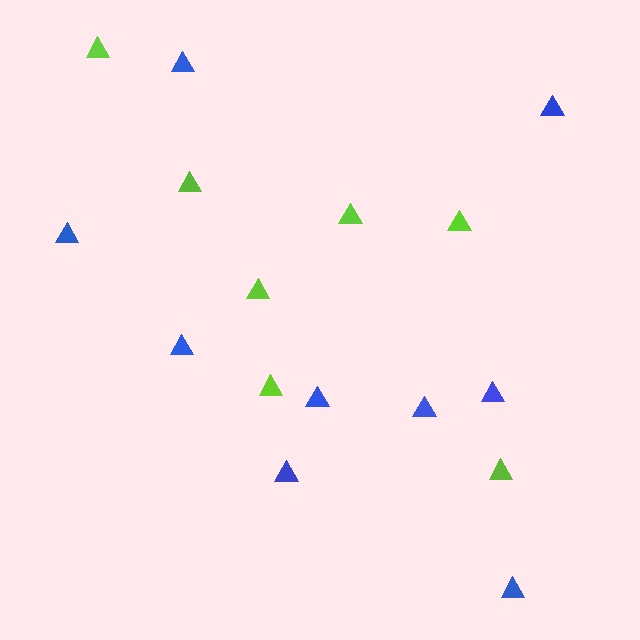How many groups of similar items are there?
There are 2 groups: one group of blue triangles (9) and one group of lime triangles (7).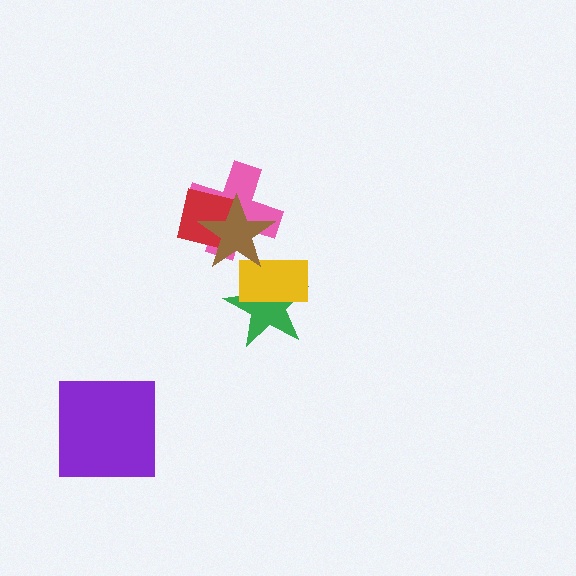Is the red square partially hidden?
Yes, it is partially covered by another shape.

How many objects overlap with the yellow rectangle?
2 objects overlap with the yellow rectangle.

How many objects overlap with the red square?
2 objects overlap with the red square.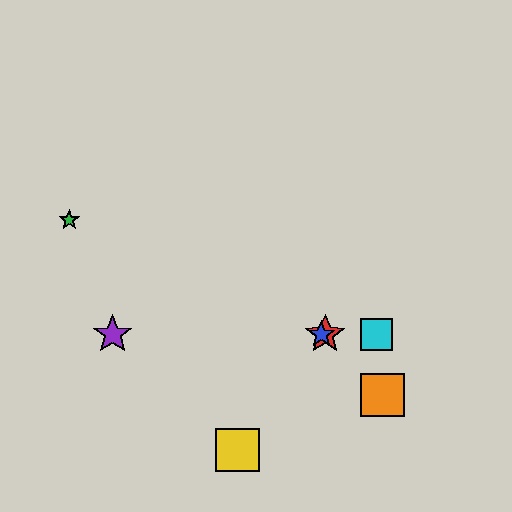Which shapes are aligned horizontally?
The red star, the blue star, the purple star, the cyan square are aligned horizontally.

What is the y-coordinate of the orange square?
The orange square is at y≈395.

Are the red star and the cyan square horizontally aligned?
Yes, both are at y≈334.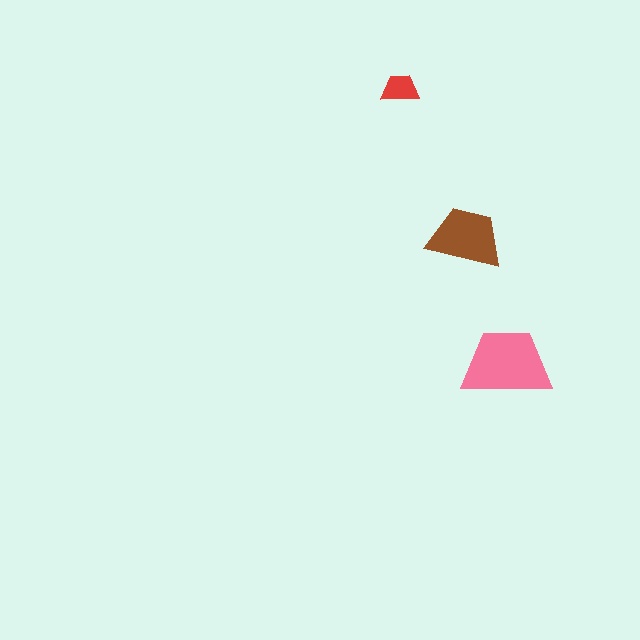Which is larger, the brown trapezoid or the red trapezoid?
The brown one.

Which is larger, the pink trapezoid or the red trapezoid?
The pink one.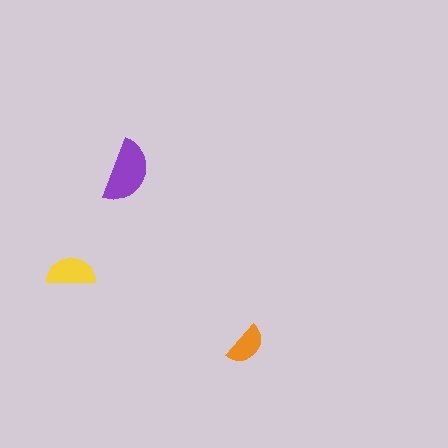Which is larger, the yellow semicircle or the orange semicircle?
The yellow one.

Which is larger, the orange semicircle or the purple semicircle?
The purple one.